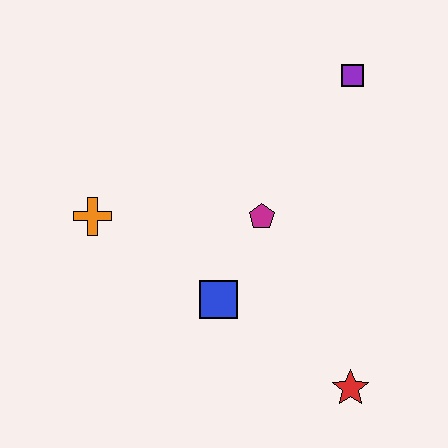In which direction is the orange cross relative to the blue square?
The orange cross is to the left of the blue square.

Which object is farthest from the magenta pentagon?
The red star is farthest from the magenta pentagon.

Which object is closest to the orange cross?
The blue square is closest to the orange cross.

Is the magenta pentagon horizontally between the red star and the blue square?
Yes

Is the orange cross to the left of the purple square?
Yes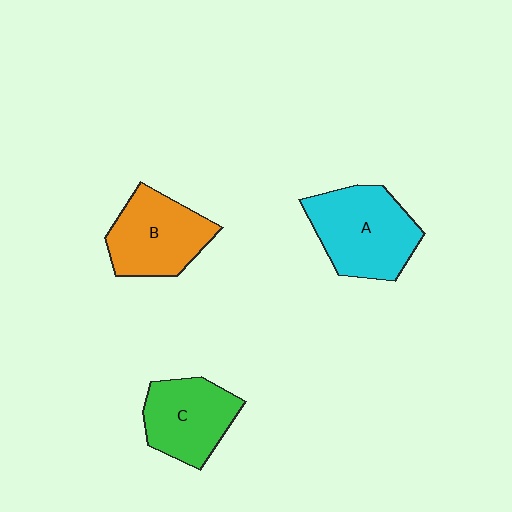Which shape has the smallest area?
Shape C (green).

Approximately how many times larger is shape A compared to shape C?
Approximately 1.3 times.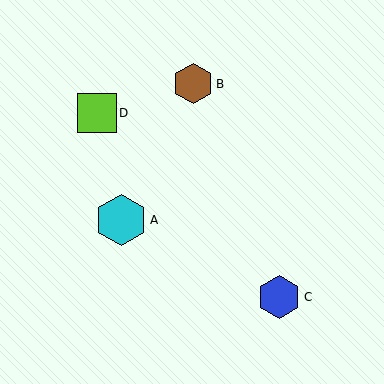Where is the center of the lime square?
The center of the lime square is at (97, 113).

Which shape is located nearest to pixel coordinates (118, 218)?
The cyan hexagon (labeled A) at (121, 220) is nearest to that location.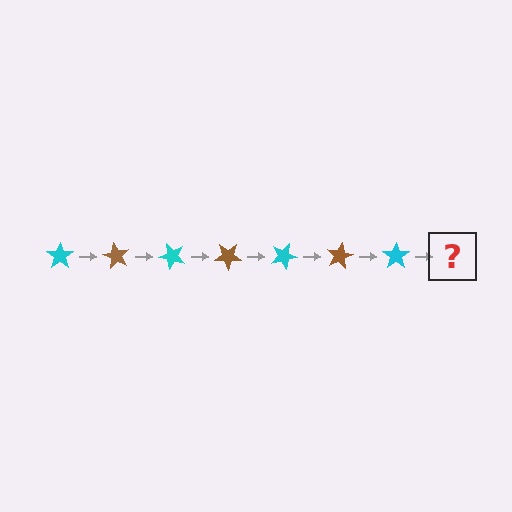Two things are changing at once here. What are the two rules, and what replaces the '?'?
The two rules are that it rotates 60 degrees each step and the color cycles through cyan and brown. The '?' should be a brown star, rotated 420 degrees from the start.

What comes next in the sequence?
The next element should be a brown star, rotated 420 degrees from the start.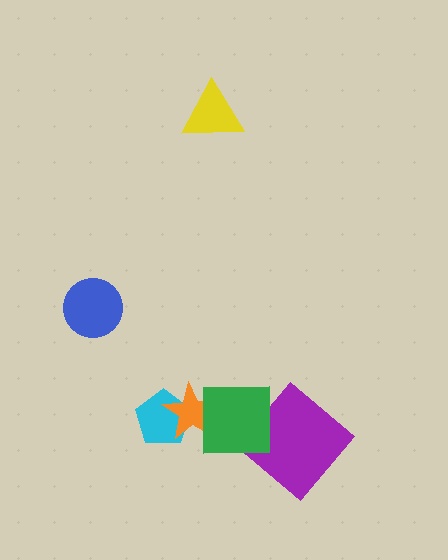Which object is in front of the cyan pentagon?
The orange star is in front of the cyan pentagon.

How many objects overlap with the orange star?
2 objects overlap with the orange star.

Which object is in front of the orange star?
The green square is in front of the orange star.